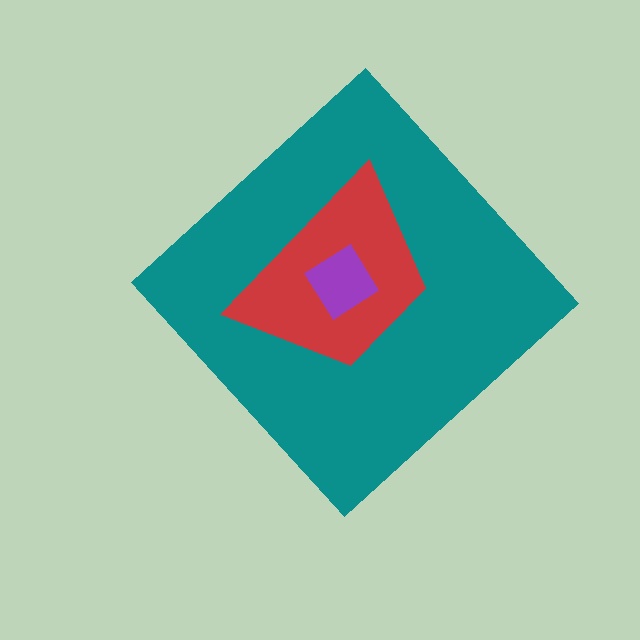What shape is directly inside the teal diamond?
The red trapezoid.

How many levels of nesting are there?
3.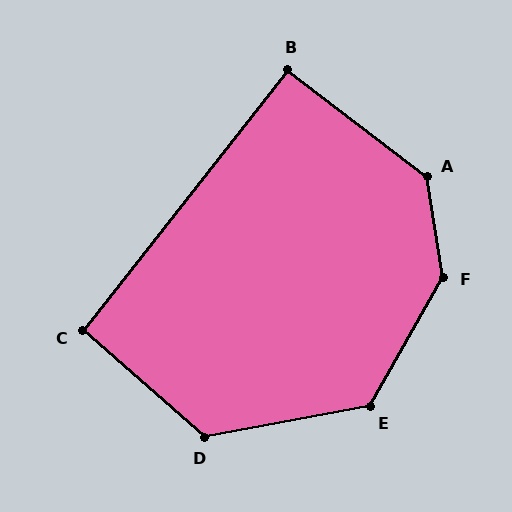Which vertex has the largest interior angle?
F, at approximately 141 degrees.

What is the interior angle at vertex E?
Approximately 130 degrees (obtuse).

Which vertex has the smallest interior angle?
B, at approximately 91 degrees.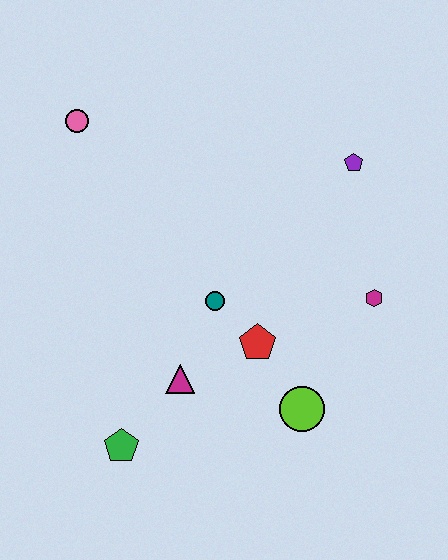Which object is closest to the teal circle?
The red pentagon is closest to the teal circle.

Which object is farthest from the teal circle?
The pink circle is farthest from the teal circle.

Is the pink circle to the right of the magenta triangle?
No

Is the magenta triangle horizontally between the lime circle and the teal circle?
No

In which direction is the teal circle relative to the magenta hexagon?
The teal circle is to the left of the magenta hexagon.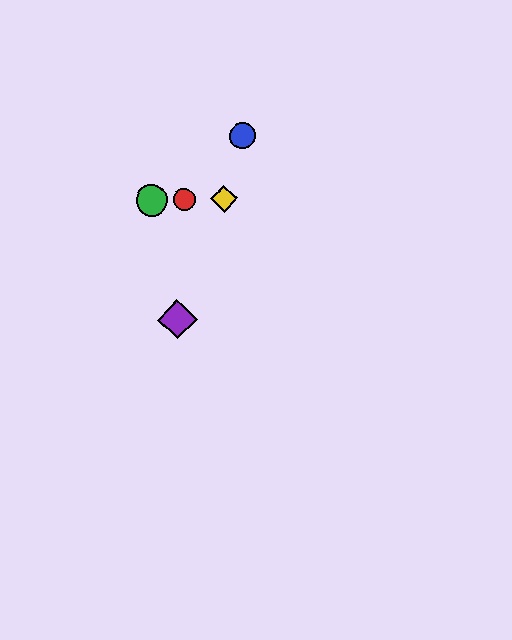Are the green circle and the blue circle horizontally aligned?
No, the green circle is at y≈200 and the blue circle is at y≈136.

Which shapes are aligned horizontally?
The red circle, the green circle, the yellow diamond are aligned horizontally.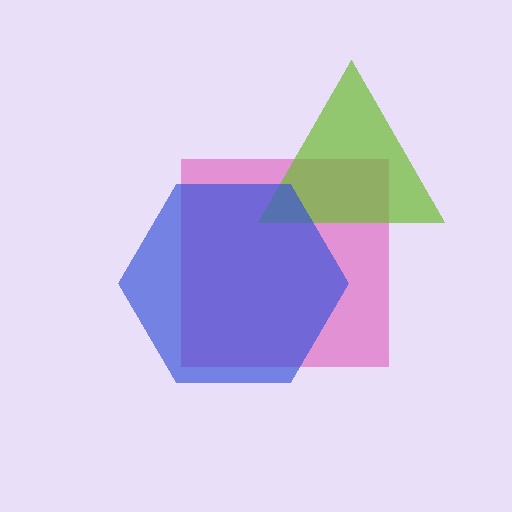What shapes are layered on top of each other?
The layered shapes are: a pink square, a lime triangle, a blue hexagon.